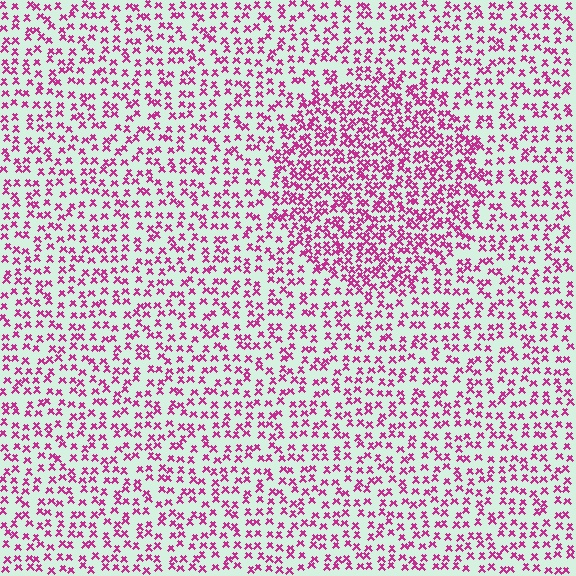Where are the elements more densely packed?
The elements are more densely packed inside the circle boundary.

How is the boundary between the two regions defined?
The boundary is defined by a change in element density (approximately 1.8x ratio). All elements are the same color, size, and shape.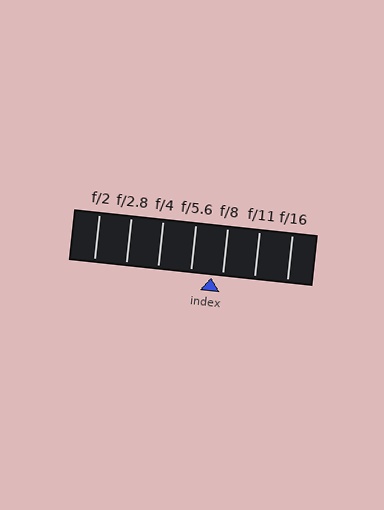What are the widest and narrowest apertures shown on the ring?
The widest aperture shown is f/2 and the narrowest is f/16.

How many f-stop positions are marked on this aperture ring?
There are 7 f-stop positions marked.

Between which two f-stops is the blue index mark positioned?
The index mark is between f/5.6 and f/8.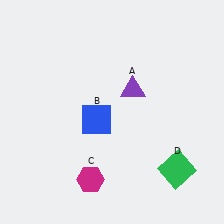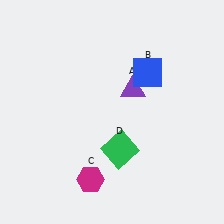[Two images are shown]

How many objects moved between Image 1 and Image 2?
2 objects moved between the two images.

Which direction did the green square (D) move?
The green square (D) moved left.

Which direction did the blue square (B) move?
The blue square (B) moved right.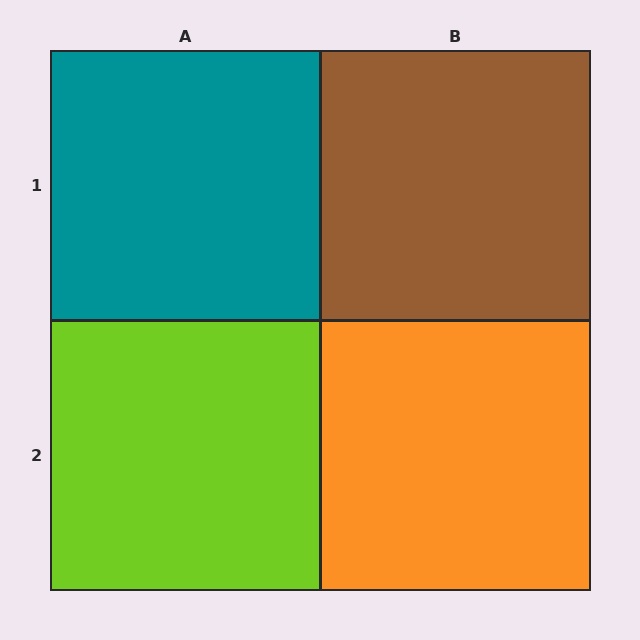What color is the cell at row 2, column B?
Orange.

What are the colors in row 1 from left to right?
Teal, brown.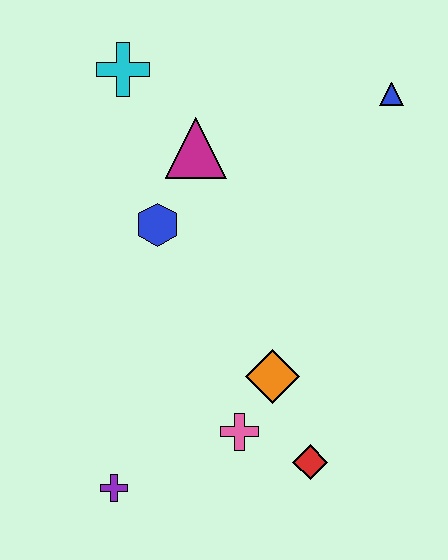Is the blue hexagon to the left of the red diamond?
Yes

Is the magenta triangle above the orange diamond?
Yes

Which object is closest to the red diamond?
The pink cross is closest to the red diamond.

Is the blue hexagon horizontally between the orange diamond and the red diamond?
No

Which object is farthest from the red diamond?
The cyan cross is farthest from the red diamond.